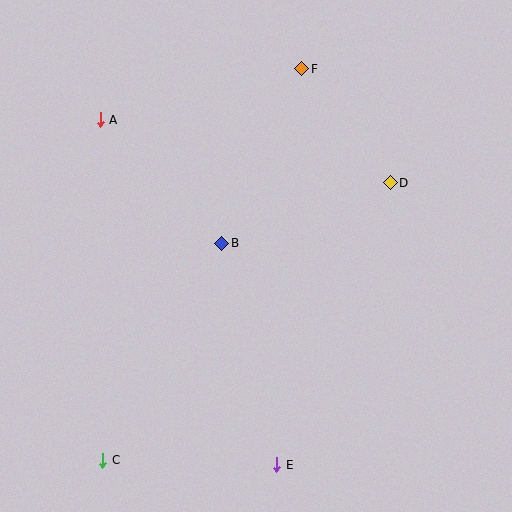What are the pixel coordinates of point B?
Point B is at (222, 243).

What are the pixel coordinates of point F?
Point F is at (302, 69).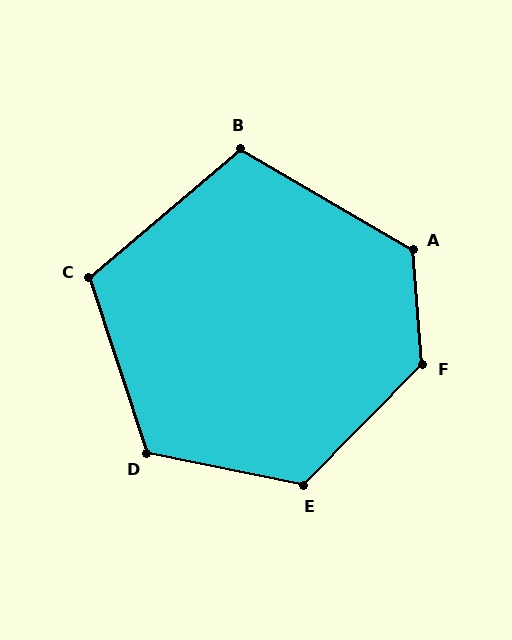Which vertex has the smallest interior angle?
B, at approximately 109 degrees.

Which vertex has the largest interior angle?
F, at approximately 131 degrees.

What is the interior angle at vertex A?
Approximately 125 degrees (obtuse).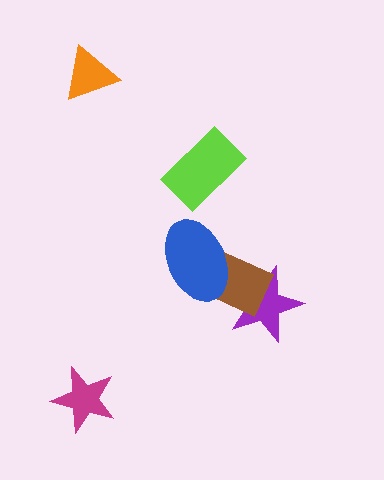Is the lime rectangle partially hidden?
No, no other shape covers it.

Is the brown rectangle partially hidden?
Yes, it is partially covered by another shape.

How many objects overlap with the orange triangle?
0 objects overlap with the orange triangle.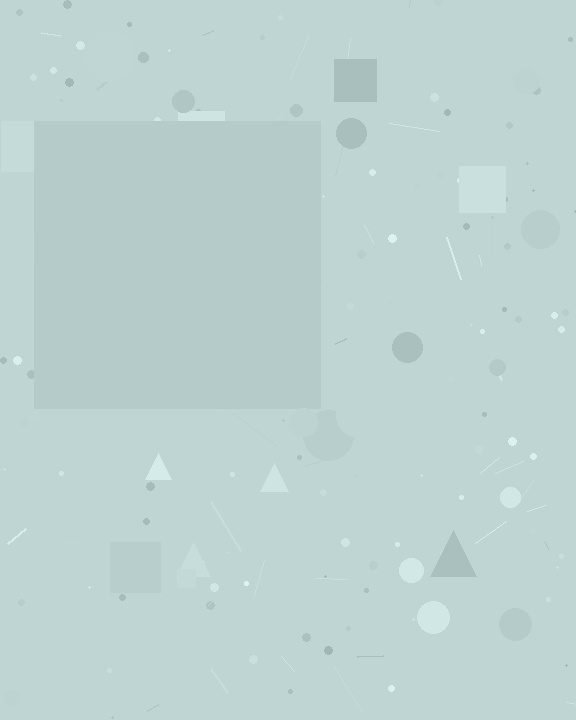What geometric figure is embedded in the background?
A square is embedded in the background.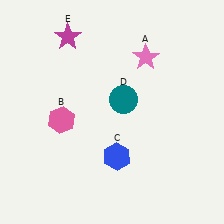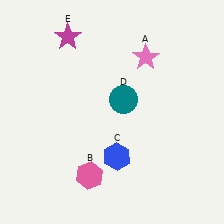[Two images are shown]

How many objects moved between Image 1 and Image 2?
1 object moved between the two images.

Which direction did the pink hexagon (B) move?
The pink hexagon (B) moved down.